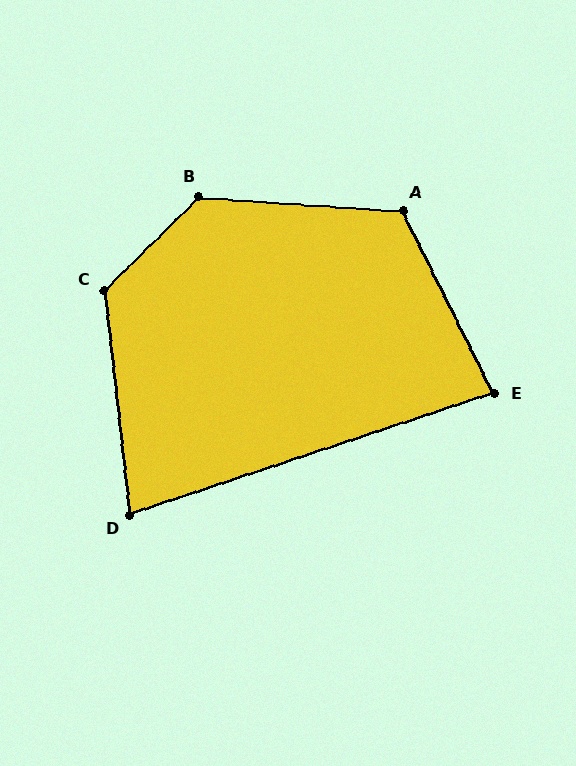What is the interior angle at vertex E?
Approximately 82 degrees (acute).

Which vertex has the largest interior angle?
B, at approximately 131 degrees.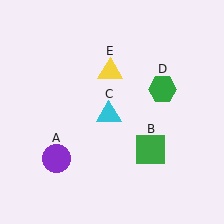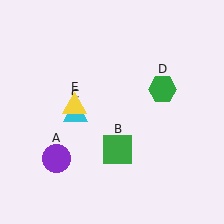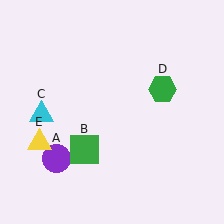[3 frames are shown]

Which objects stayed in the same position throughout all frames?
Purple circle (object A) and green hexagon (object D) remained stationary.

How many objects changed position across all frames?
3 objects changed position: green square (object B), cyan triangle (object C), yellow triangle (object E).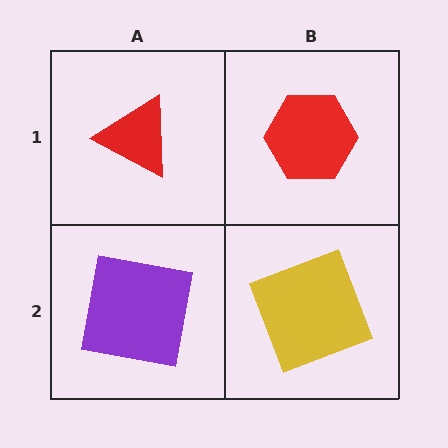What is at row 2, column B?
A yellow square.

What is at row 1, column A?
A red triangle.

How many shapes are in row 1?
2 shapes.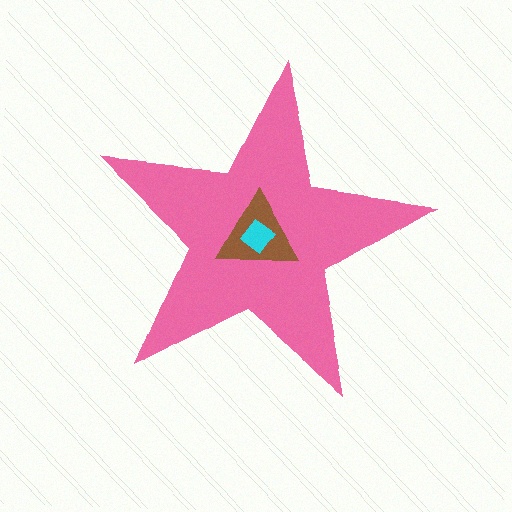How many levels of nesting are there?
3.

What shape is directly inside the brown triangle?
The cyan diamond.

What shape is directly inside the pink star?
The brown triangle.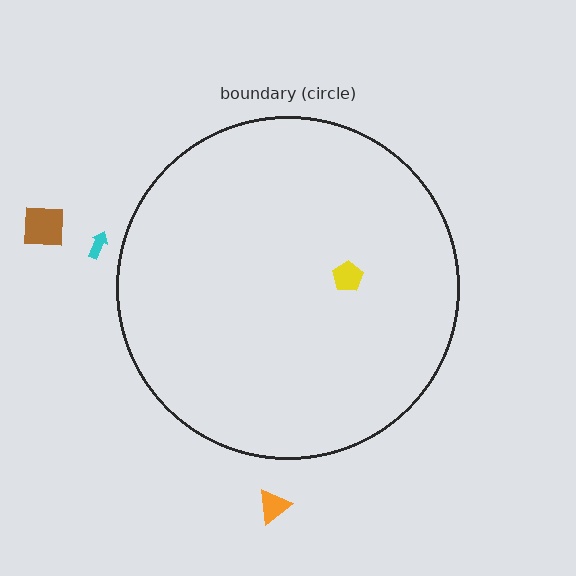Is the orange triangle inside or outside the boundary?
Outside.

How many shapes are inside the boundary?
1 inside, 3 outside.